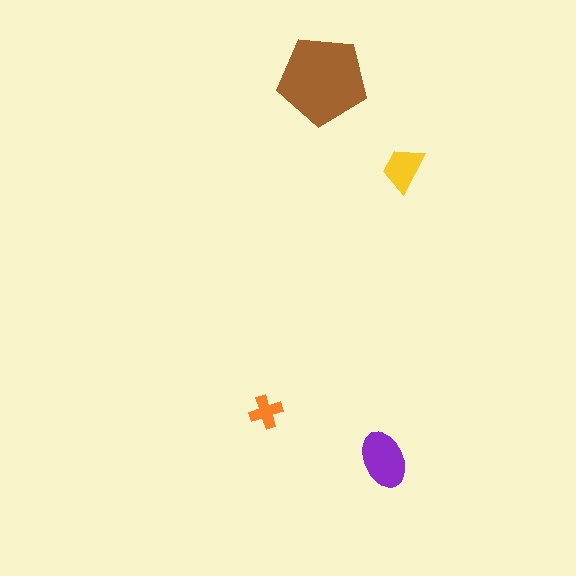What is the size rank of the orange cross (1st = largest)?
4th.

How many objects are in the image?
There are 4 objects in the image.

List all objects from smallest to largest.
The orange cross, the yellow trapezoid, the purple ellipse, the brown pentagon.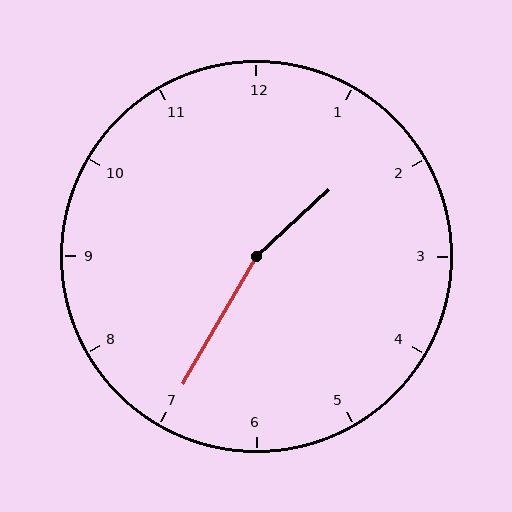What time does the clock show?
1:35.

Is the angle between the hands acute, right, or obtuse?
It is obtuse.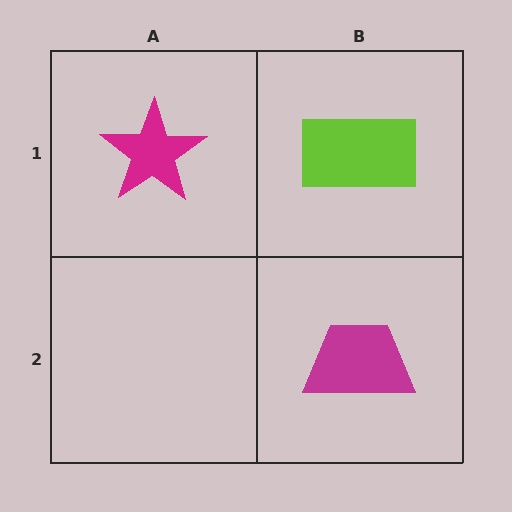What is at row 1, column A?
A magenta star.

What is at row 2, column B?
A magenta trapezoid.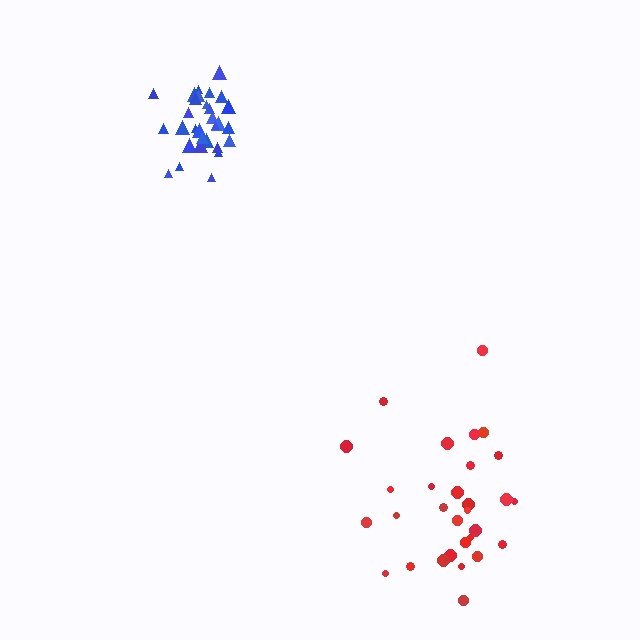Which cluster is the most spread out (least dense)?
Red.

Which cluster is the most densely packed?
Blue.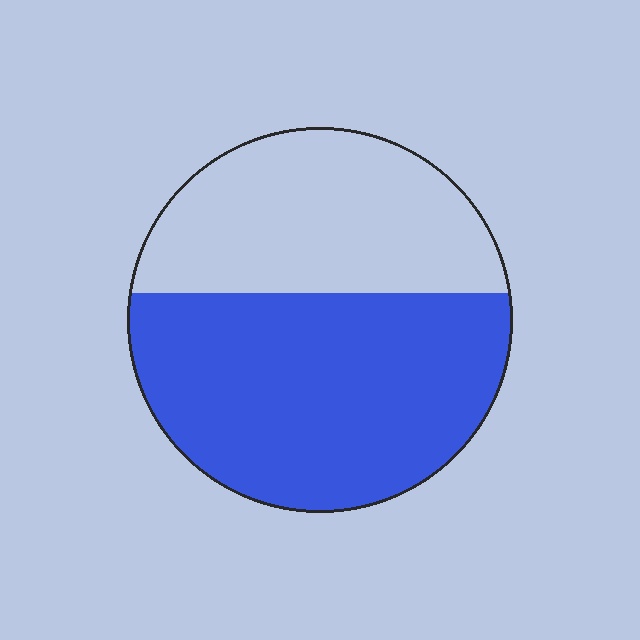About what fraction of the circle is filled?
About three fifths (3/5).